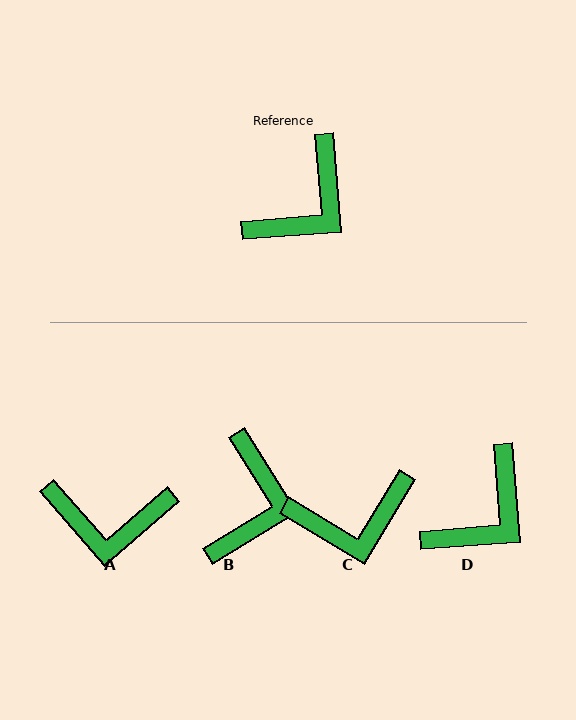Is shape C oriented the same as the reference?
No, it is off by about 36 degrees.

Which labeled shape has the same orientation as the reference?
D.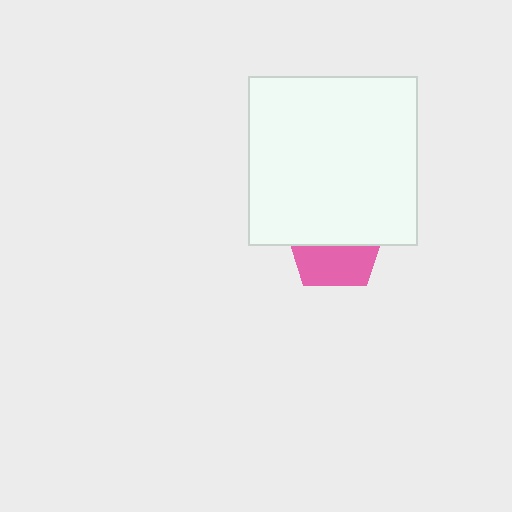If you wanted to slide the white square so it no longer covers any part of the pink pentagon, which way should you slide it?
Slide it up — that is the most direct way to separate the two shapes.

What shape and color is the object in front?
The object in front is a white square.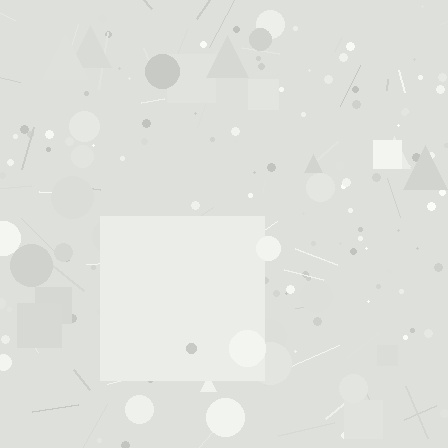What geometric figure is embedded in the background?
A square is embedded in the background.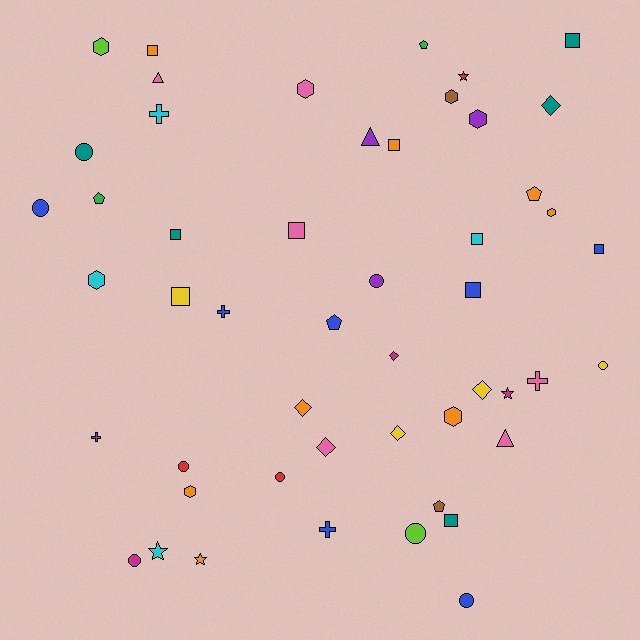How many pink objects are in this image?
There are 6 pink objects.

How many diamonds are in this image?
There are 6 diamonds.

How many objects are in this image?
There are 50 objects.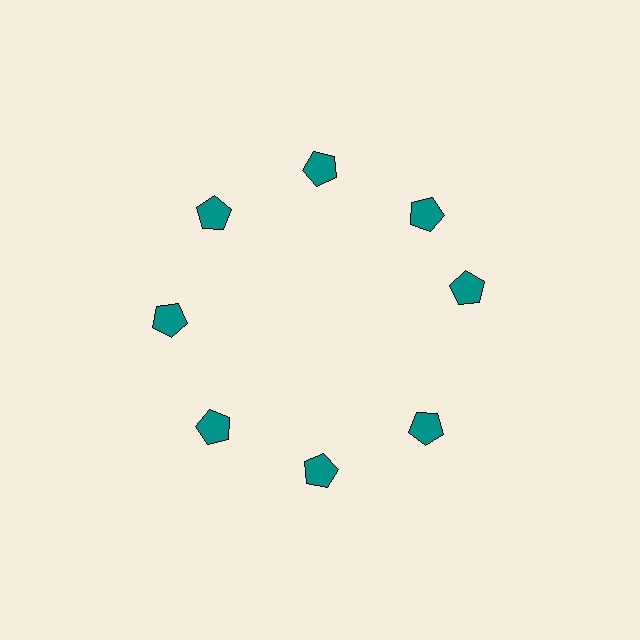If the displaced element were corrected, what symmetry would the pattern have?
It would have 8-fold rotational symmetry — the pattern would map onto itself every 45 degrees.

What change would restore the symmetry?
The symmetry would be restored by rotating it back into even spacing with its neighbors so that all 8 pentagons sit at equal angles and equal distance from the center.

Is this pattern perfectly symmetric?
No. The 8 teal pentagons are arranged in a ring, but one element near the 3 o'clock position is rotated out of alignment along the ring, breaking the 8-fold rotational symmetry.